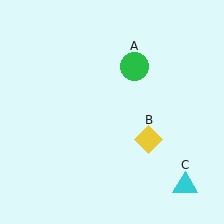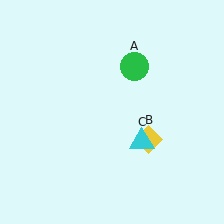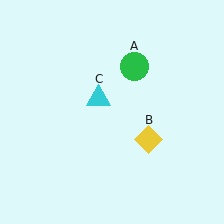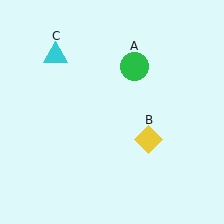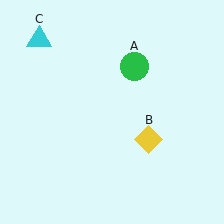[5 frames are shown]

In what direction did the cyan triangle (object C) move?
The cyan triangle (object C) moved up and to the left.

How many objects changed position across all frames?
1 object changed position: cyan triangle (object C).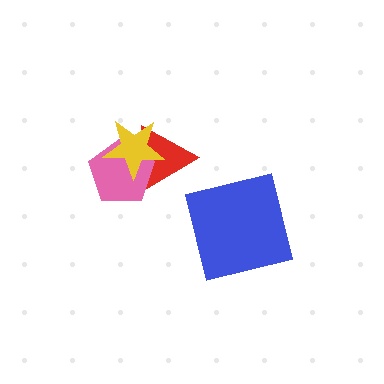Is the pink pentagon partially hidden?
Yes, it is partially covered by another shape.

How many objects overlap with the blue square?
0 objects overlap with the blue square.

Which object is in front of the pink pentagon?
The yellow star is in front of the pink pentagon.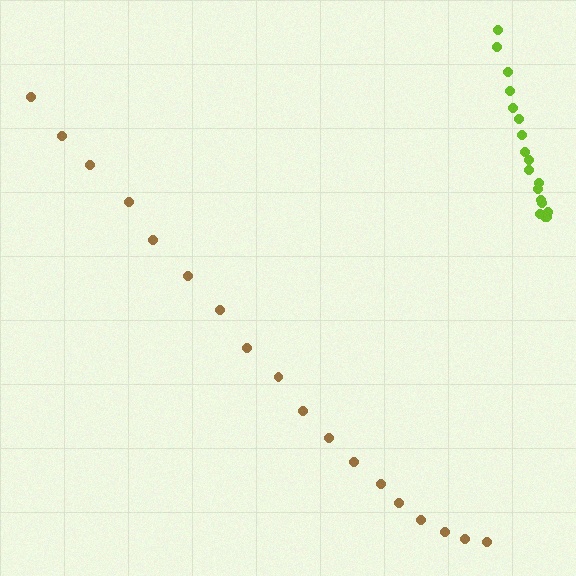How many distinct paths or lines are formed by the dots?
There are 2 distinct paths.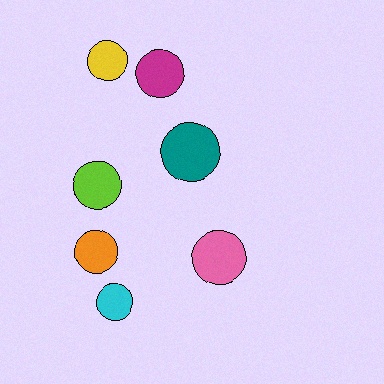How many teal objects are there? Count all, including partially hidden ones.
There is 1 teal object.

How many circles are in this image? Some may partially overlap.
There are 7 circles.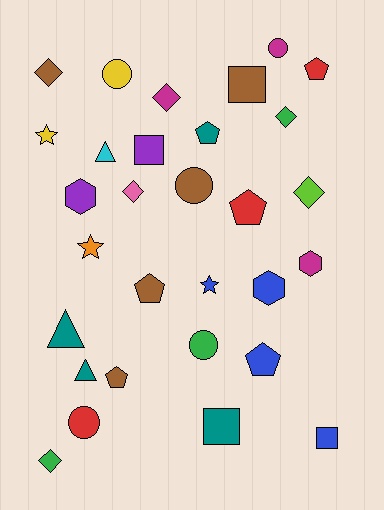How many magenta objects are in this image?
There are 3 magenta objects.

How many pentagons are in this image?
There are 6 pentagons.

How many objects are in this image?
There are 30 objects.